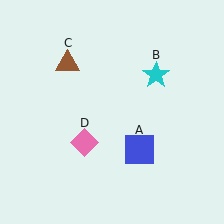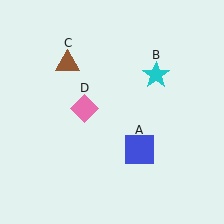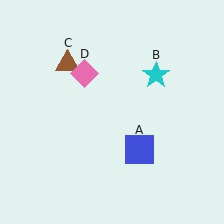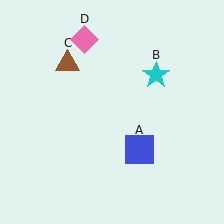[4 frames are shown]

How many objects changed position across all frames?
1 object changed position: pink diamond (object D).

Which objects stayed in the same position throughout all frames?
Blue square (object A) and cyan star (object B) and brown triangle (object C) remained stationary.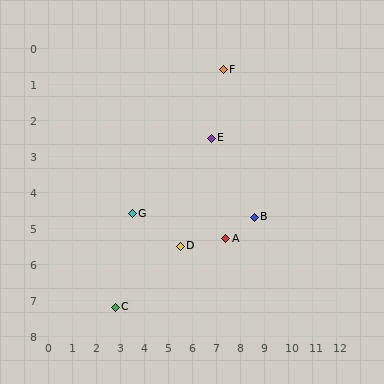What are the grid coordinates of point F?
Point F is at approximately (7.3, 0.6).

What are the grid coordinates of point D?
Point D is at approximately (5.5, 5.5).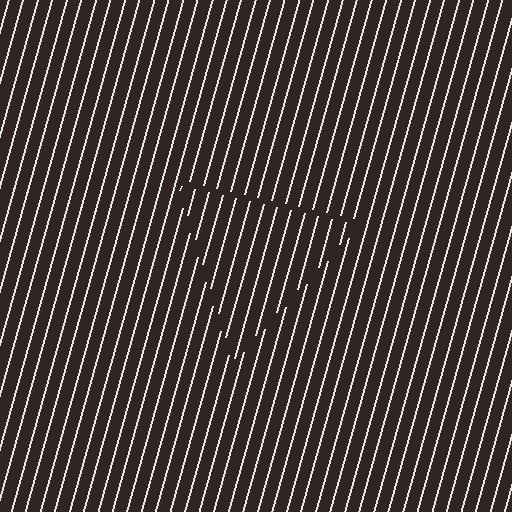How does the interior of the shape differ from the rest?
The interior of the shape contains the same grating, shifted by half a period — the contour is defined by the phase discontinuity where line-ends from the inner and outer gratings abut.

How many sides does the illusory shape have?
3 sides — the line-ends trace a triangle.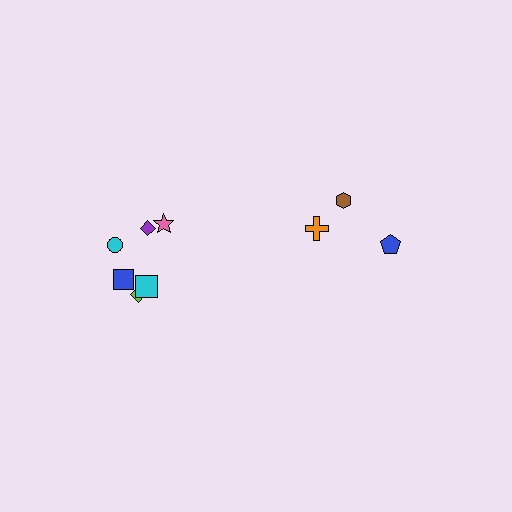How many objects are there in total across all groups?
There are 9 objects.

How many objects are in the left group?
There are 6 objects.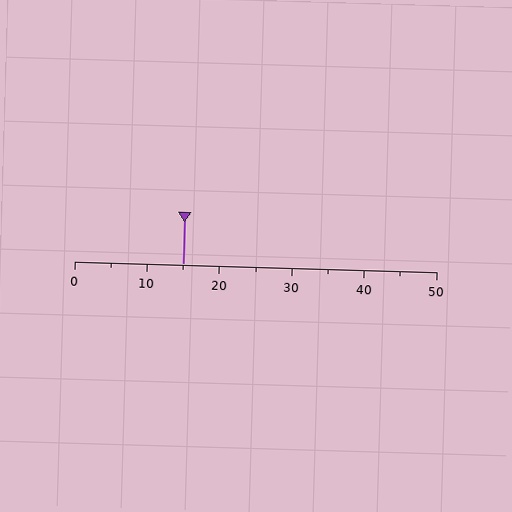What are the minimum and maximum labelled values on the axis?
The axis runs from 0 to 50.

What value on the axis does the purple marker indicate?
The marker indicates approximately 15.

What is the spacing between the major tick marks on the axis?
The major ticks are spaced 10 apart.